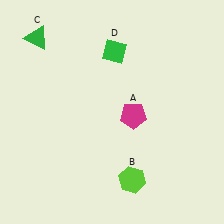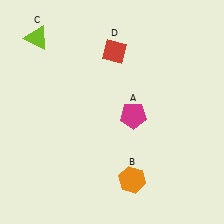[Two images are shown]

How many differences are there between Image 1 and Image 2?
There are 3 differences between the two images.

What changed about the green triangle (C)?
In Image 1, C is green. In Image 2, it changed to lime.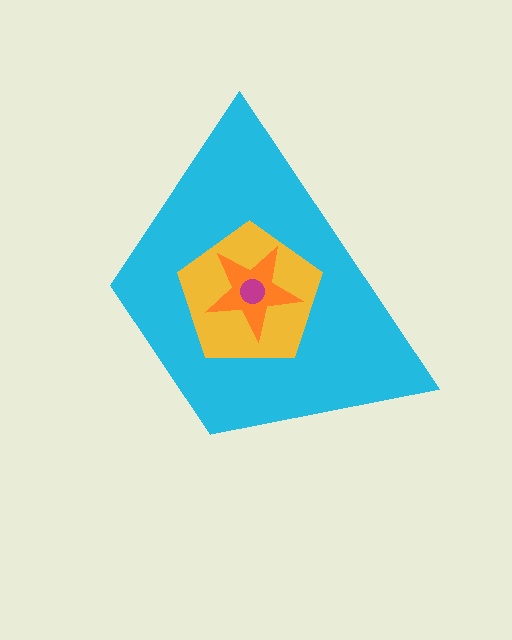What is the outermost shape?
The cyan trapezoid.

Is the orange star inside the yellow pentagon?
Yes.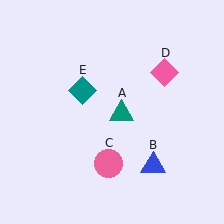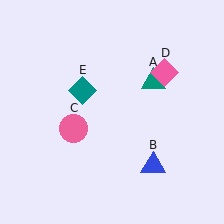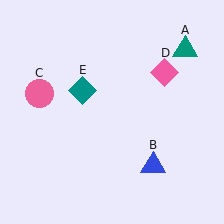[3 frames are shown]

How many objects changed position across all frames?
2 objects changed position: teal triangle (object A), pink circle (object C).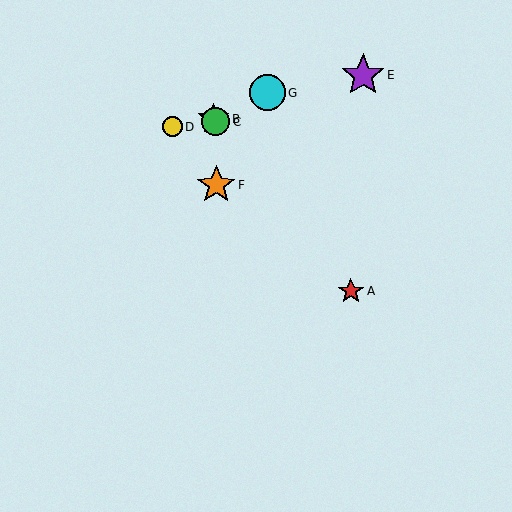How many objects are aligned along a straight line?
3 objects (A, B, C) are aligned along a straight line.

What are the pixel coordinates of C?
Object C is at (216, 122).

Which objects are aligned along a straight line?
Objects A, B, C are aligned along a straight line.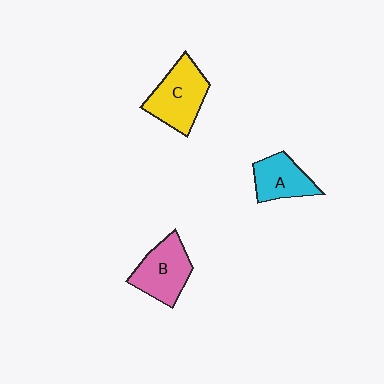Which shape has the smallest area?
Shape A (cyan).